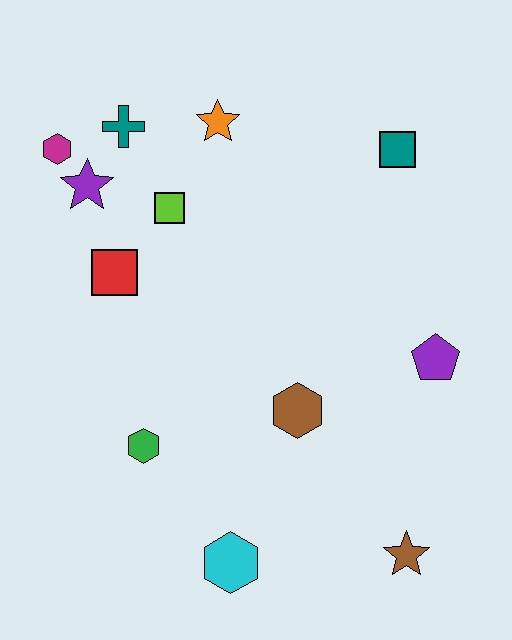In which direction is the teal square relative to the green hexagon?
The teal square is above the green hexagon.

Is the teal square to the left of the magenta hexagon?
No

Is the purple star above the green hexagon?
Yes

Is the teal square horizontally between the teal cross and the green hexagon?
No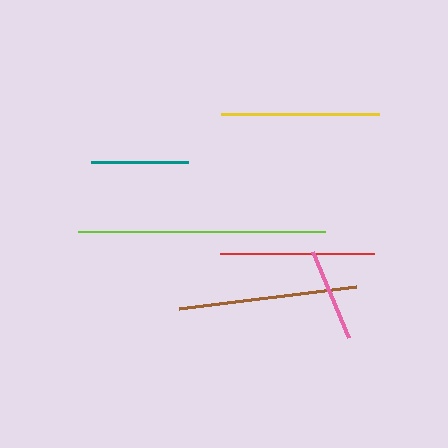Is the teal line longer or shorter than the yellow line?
The yellow line is longer than the teal line.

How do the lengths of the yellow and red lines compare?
The yellow and red lines are approximately the same length.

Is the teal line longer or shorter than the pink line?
The teal line is longer than the pink line.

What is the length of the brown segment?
The brown segment is approximately 179 pixels long.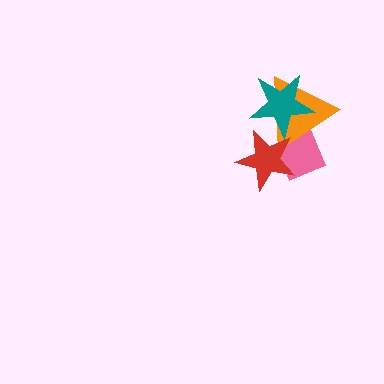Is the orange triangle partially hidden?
Yes, it is partially covered by another shape.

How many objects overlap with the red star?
3 objects overlap with the red star.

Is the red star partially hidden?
Yes, it is partially covered by another shape.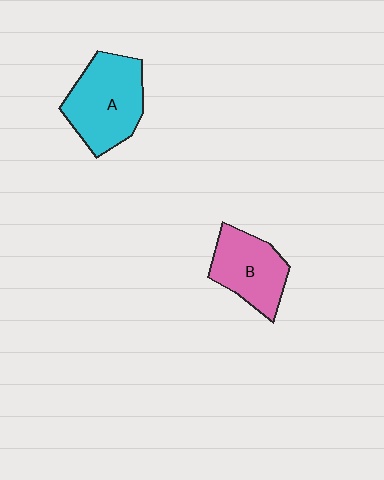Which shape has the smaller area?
Shape B (pink).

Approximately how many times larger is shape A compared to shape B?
Approximately 1.3 times.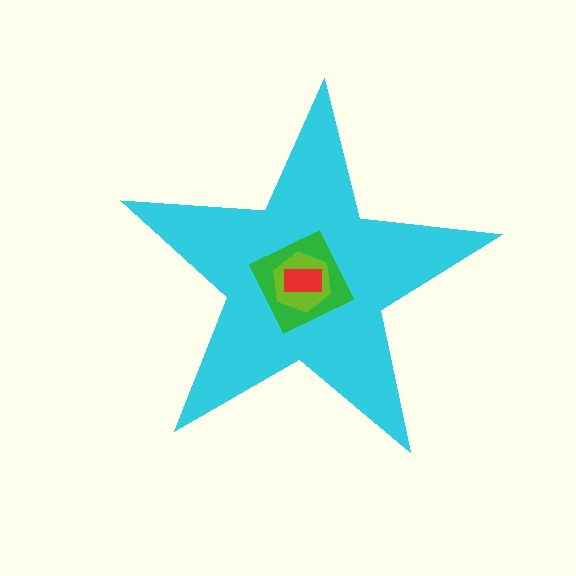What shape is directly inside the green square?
The lime hexagon.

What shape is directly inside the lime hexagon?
The red rectangle.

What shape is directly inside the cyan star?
The green square.